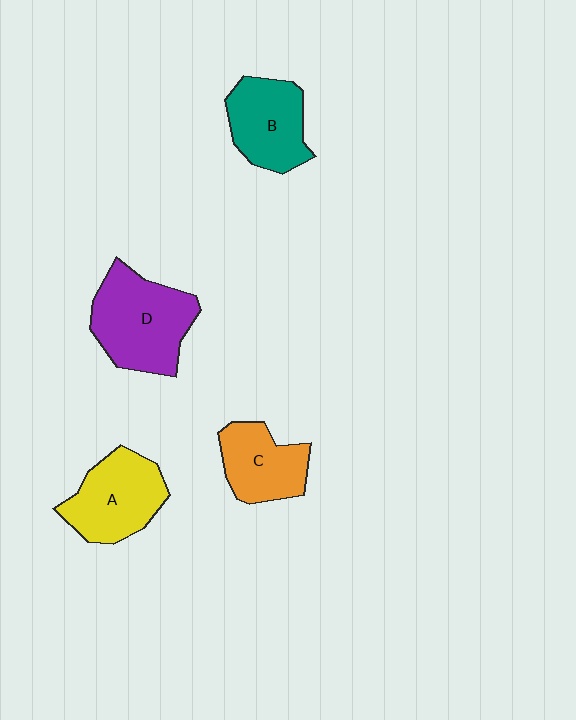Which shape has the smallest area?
Shape C (orange).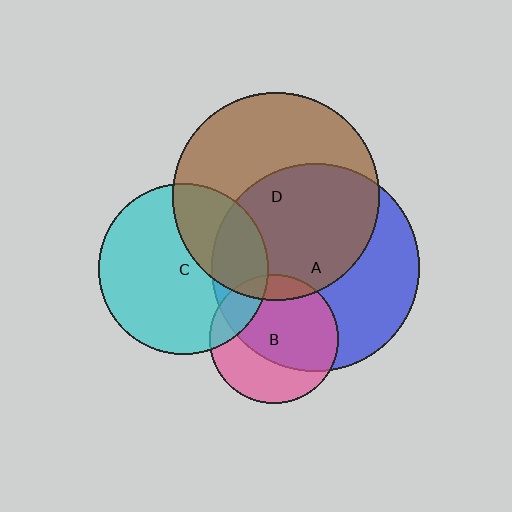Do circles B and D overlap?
Yes.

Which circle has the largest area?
Circle A (blue).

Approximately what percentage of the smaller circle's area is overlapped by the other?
Approximately 10%.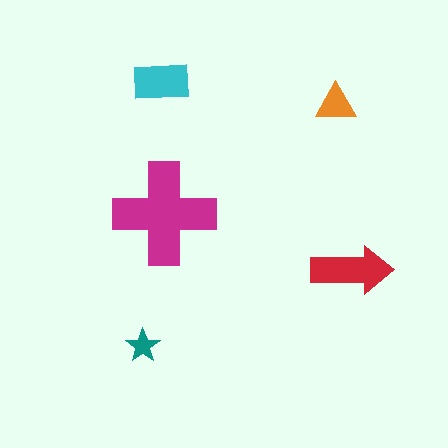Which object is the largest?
The magenta cross.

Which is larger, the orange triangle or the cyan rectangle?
The cyan rectangle.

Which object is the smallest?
The teal star.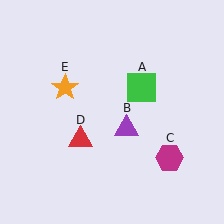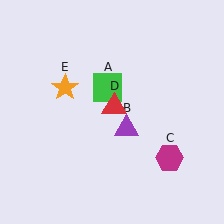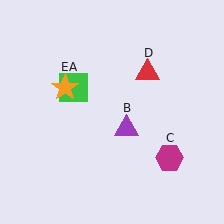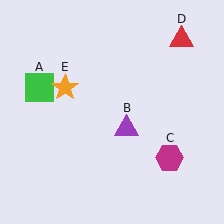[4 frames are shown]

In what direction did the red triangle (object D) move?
The red triangle (object D) moved up and to the right.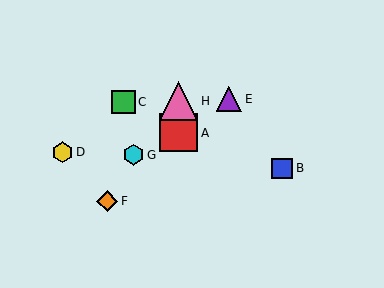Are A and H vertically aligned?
Yes, both are at x≈179.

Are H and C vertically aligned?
No, H is at x≈179 and C is at x≈123.